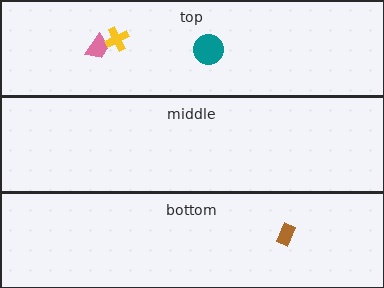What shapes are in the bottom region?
The brown rectangle.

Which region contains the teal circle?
The top region.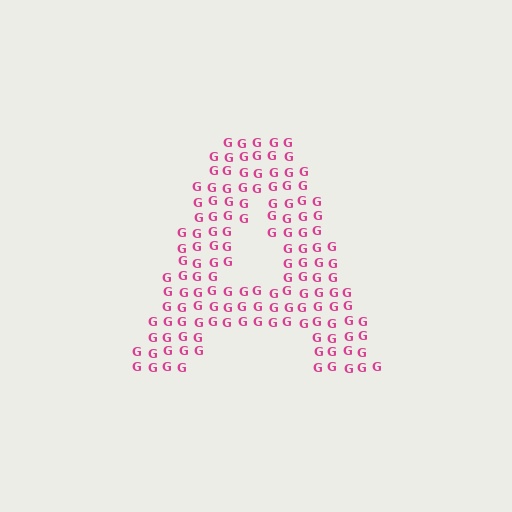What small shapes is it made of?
It is made of small letter G's.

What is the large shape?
The large shape is the letter A.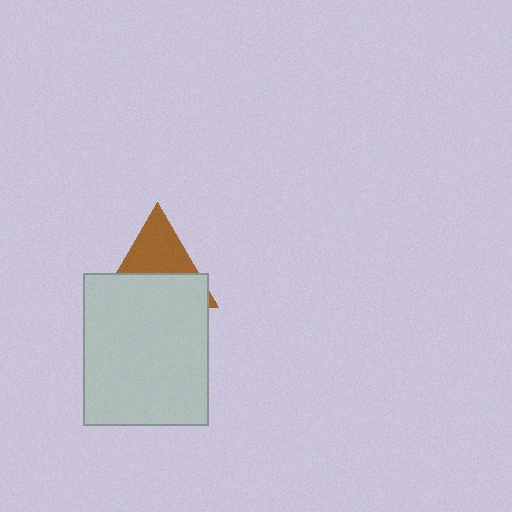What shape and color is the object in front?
The object in front is a light gray rectangle.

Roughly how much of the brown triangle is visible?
About half of it is visible (roughly 47%).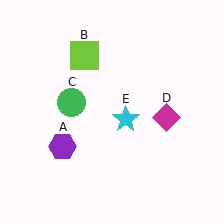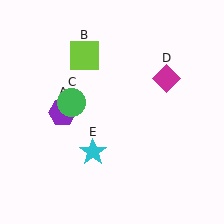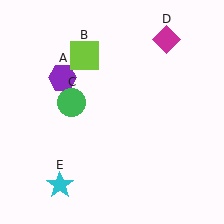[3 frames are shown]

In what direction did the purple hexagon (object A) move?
The purple hexagon (object A) moved up.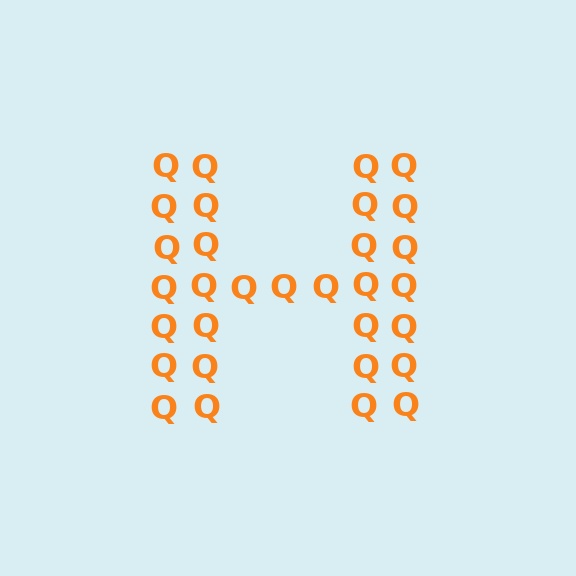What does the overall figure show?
The overall figure shows the letter H.